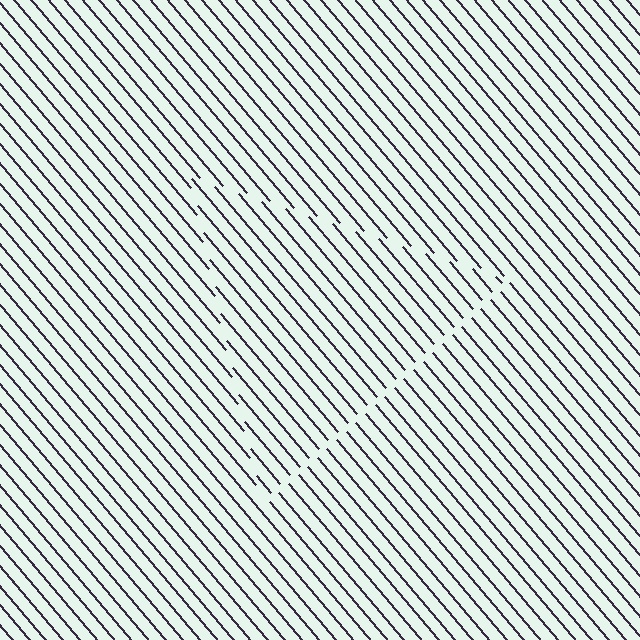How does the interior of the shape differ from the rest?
The interior of the shape contains the same grating, shifted by half a period — the contour is defined by the phase discontinuity where line-ends from the inner and outer gratings abut.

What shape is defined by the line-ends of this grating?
An illusory triangle. The interior of the shape contains the same grating, shifted by half a period — the contour is defined by the phase discontinuity where line-ends from the inner and outer gratings abut.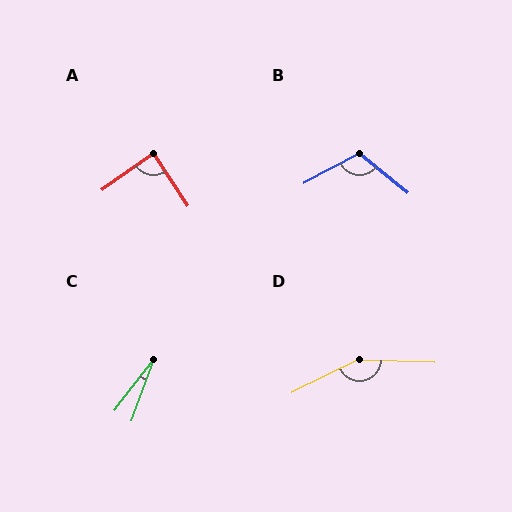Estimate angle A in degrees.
Approximately 88 degrees.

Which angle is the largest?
D, at approximately 152 degrees.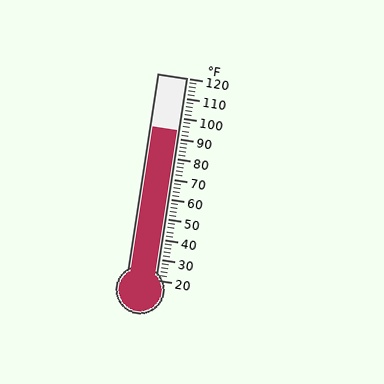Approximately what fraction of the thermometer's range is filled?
The thermometer is filled to approximately 75% of its range.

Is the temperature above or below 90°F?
The temperature is above 90°F.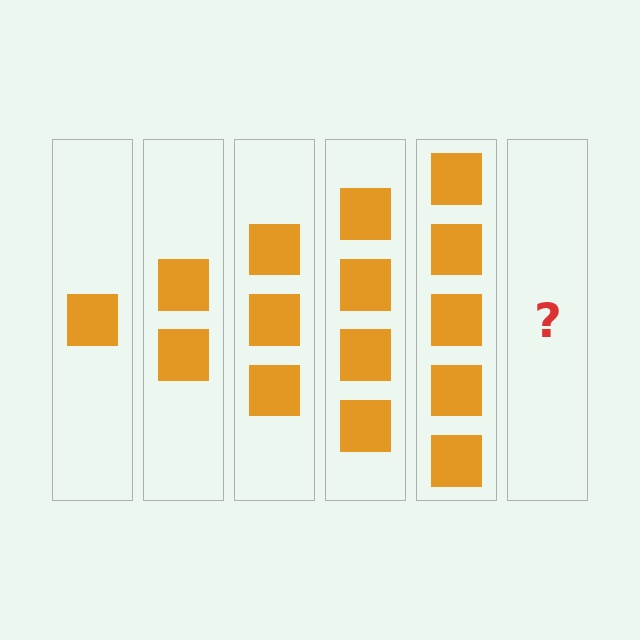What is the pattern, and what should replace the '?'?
The pattern is that each step adds one more square. The '?' should be 6 squares.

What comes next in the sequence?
The next element should be 6 squares.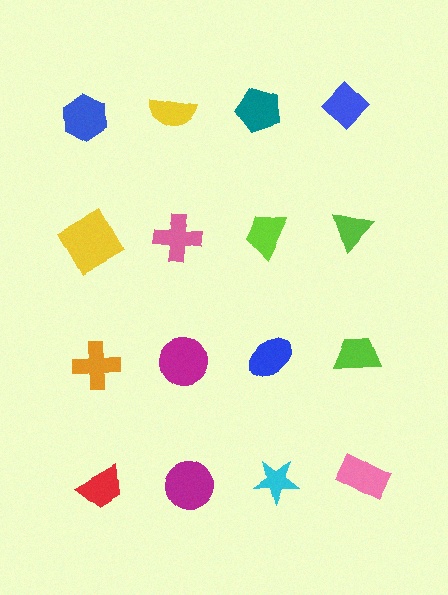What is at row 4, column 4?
A pink rectangle.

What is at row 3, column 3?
A blue ellipse.